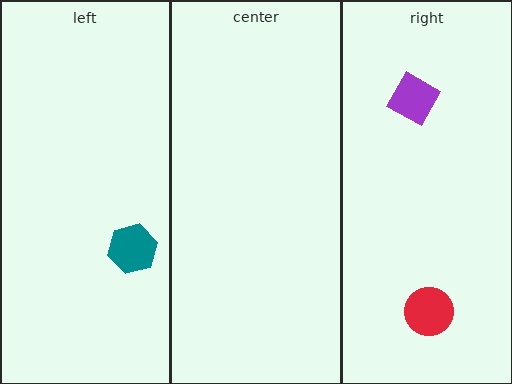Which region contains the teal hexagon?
The left region.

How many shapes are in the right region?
2.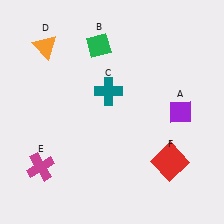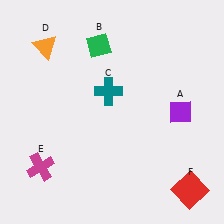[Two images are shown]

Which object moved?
The red square (F) moved down.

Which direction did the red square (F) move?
The red square (F) moved down.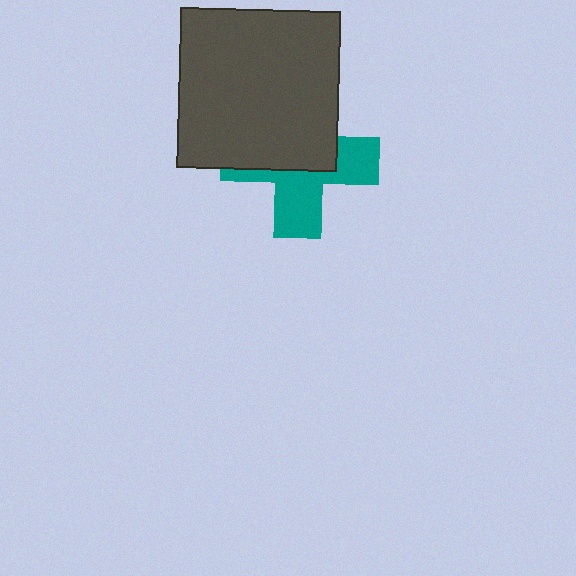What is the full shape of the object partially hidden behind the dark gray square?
The partially hidden object is a teal cross.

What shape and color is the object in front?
The object in front is a dark gray square.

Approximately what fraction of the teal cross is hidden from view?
Roughly 53% of the teal cross is hidden behind the dark gray square.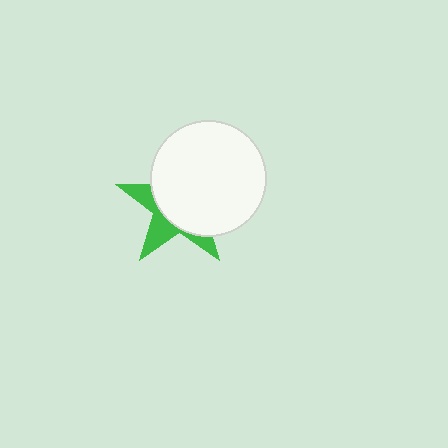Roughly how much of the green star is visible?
A small part of it is visible (roughly 34%).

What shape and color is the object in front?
The object in front is a white circle.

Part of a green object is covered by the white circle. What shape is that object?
It is a star.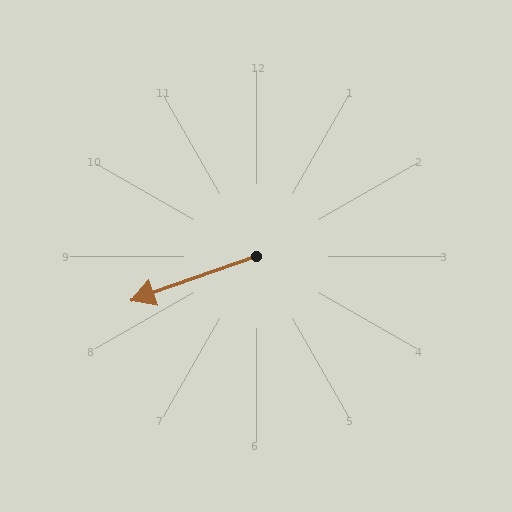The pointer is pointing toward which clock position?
Roughly 8 o'clock.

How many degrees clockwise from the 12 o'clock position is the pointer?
Approximately 250 degrees.